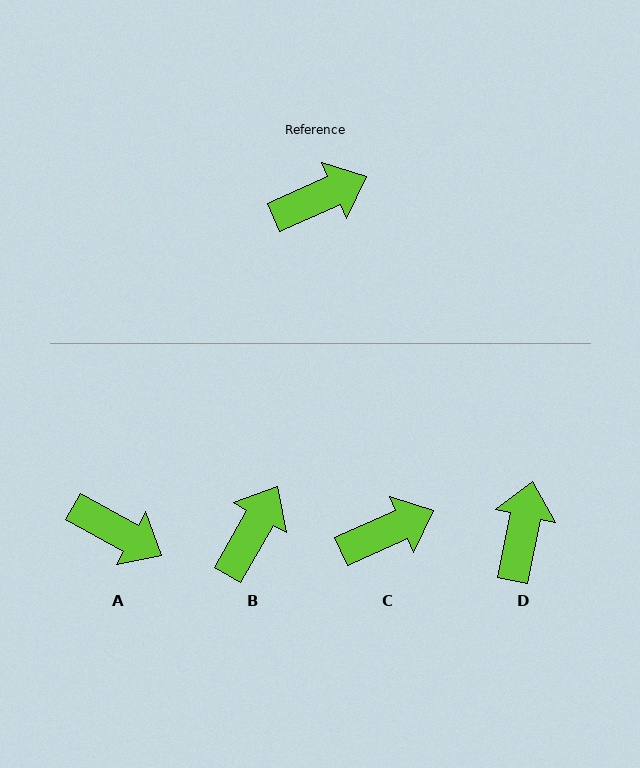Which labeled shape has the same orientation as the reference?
C.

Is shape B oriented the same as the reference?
No, it is off by about 37 degrees.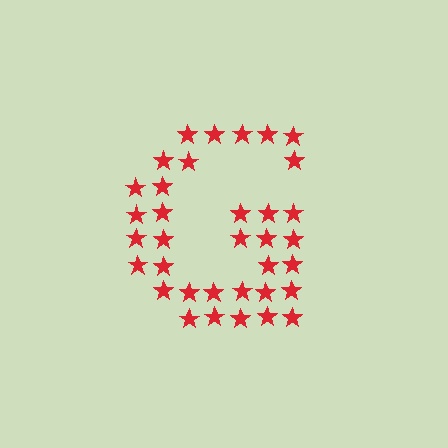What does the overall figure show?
The overall figure shows the letter G.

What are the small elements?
The small elements are stars.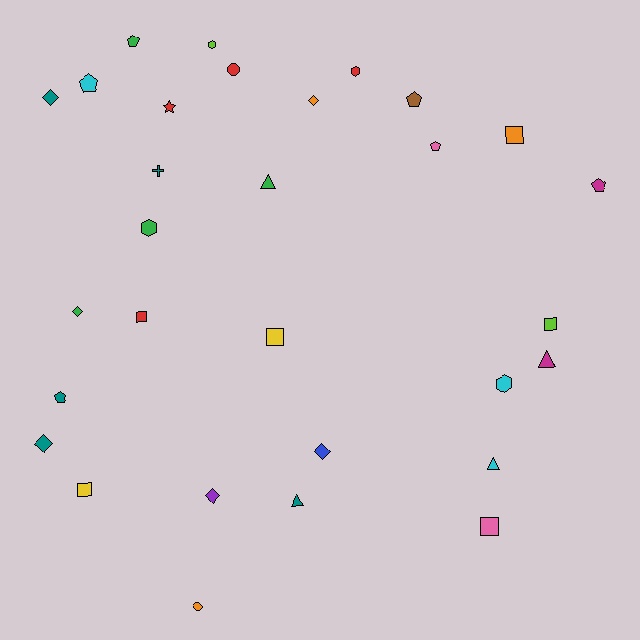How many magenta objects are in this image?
There are 2 magenta objects.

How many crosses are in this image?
There is 1 cross.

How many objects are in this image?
There are 30 objects.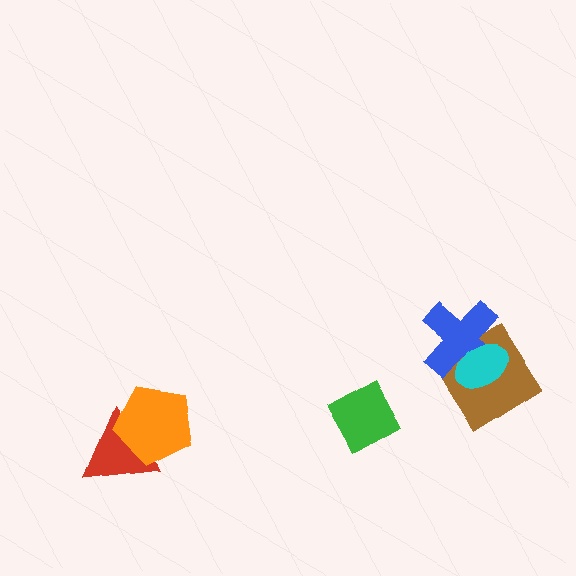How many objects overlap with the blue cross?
2 objects overlap with the blue cross.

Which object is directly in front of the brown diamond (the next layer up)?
The blue cross is directly in front of the brown diamond.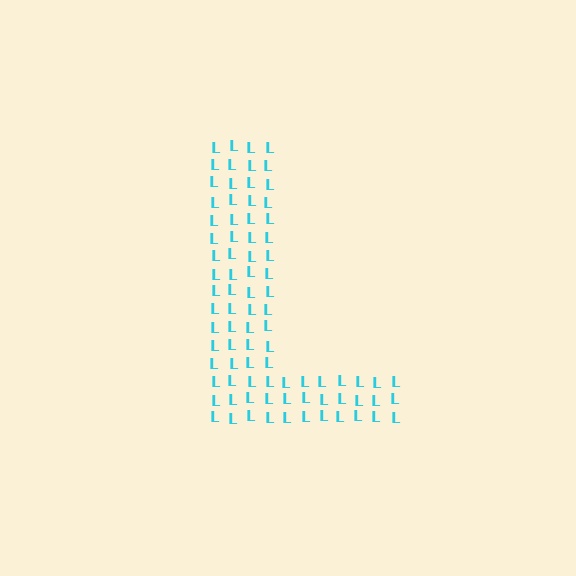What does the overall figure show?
The overall figure shows the letter L.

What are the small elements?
The small elements are letter L's.